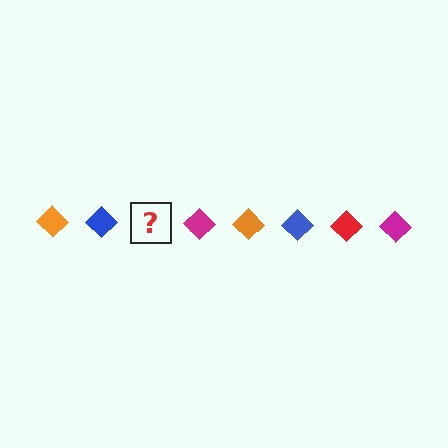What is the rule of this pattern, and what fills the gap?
The rule is that the pattern cycles through orange, blue, red, magenta diamonds. The gap should be filled with a red diamond.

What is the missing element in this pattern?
The missing element is a red diamond.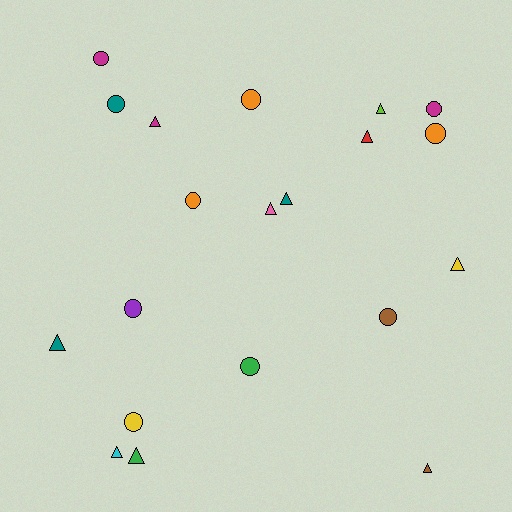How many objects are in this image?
There are 20 objects.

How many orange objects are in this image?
There are 3 orange objects.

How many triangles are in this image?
There are 10 triangles.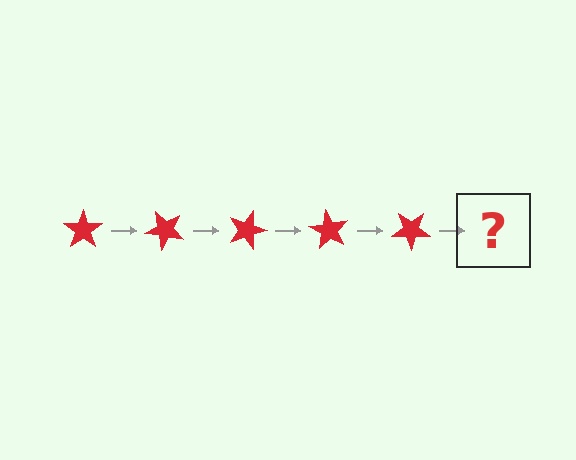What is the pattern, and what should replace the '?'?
The pattern is that the star rotates 45 degrees each step. The '?' should be a red star rotated 225 degrees.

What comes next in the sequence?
The next element should be a red star rotated 225 degrees.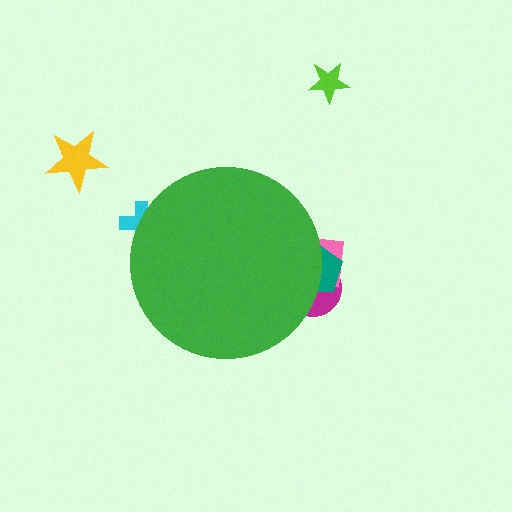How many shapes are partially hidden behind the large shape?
4 shapes are partially hidden.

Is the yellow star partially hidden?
No, the yellow star is fully visible.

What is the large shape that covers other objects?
A green circle.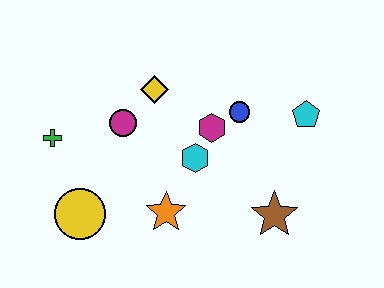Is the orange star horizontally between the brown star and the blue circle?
No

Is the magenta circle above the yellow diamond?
No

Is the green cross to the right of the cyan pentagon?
No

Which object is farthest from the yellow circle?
The cyan pentagon is farthest from the yellow circle.